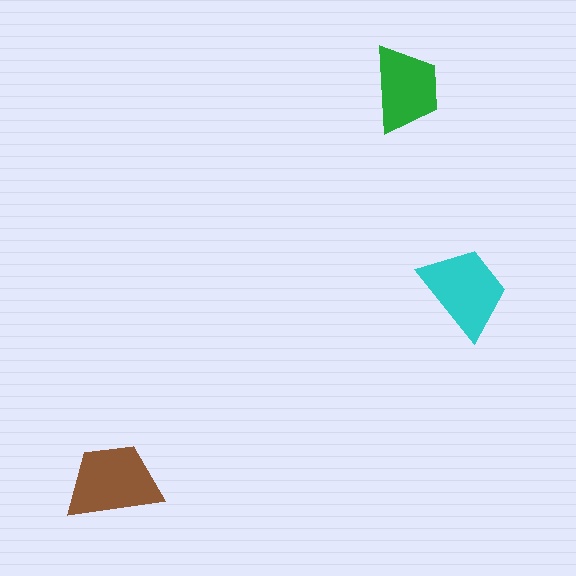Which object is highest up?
The green trapezoid is topmost.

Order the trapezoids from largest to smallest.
the brown one, the cyan one, the green one.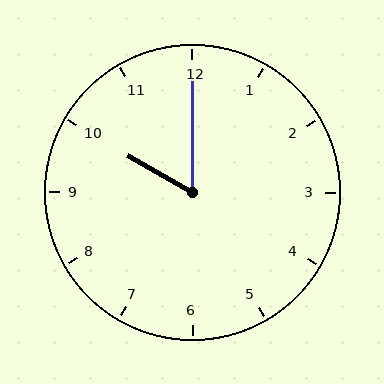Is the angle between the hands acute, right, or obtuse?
It is acute.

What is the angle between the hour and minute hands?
Approximately 60 degrees.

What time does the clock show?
10:00.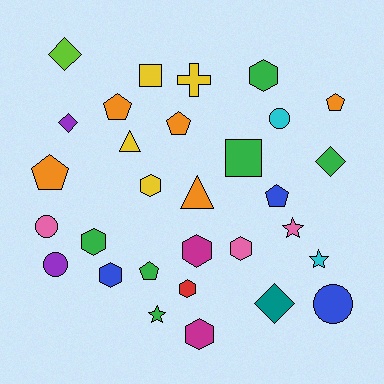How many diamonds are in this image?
There are 4 diamonds.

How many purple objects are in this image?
There are 2 purple objects.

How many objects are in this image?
There are 30 objects.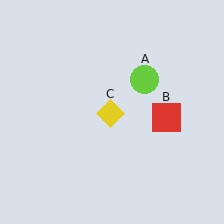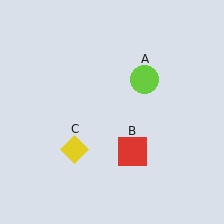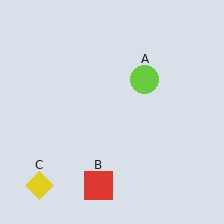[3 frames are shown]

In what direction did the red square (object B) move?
The red square (object B) moved down and to the left.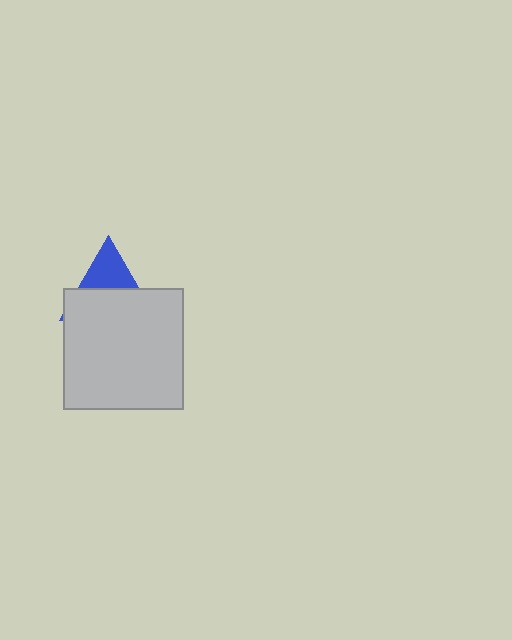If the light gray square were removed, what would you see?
You would see the complete blue triangle.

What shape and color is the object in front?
The object in front is a light gray square.